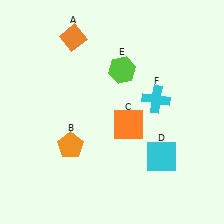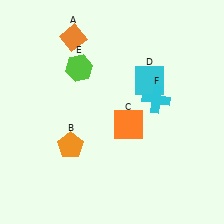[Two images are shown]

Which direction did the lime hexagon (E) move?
The lime hexagon (E) moved left.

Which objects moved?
The objects that moved are: the cyan square (D), the lime hexagon (E).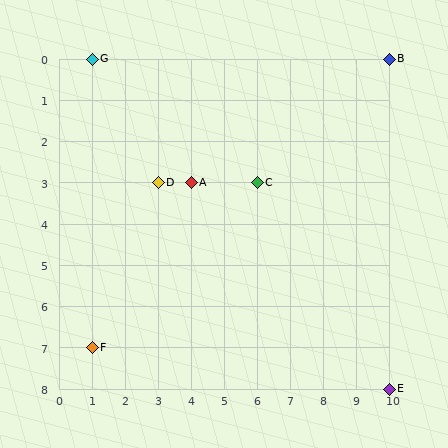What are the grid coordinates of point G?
Point G is at grid coordinates (1, 0).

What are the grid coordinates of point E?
Point E is at grid coordinates (10, 8).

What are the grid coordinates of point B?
Point B is at grid coordinates (10, 0).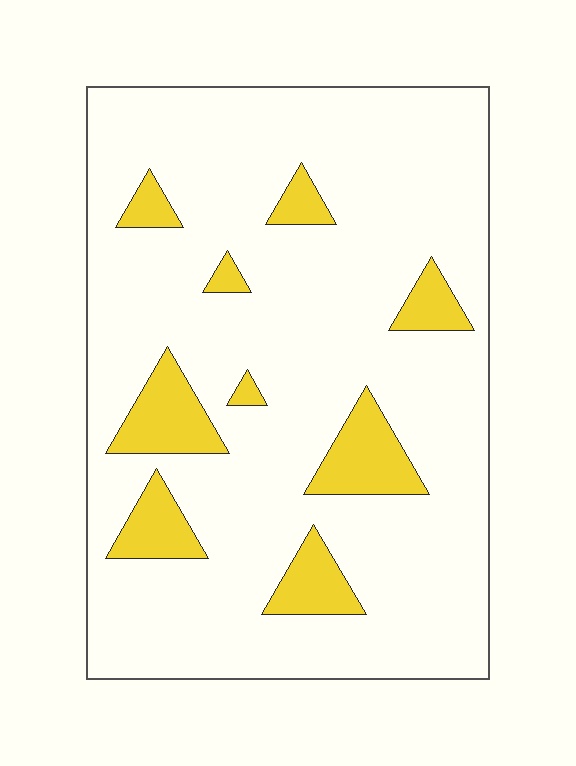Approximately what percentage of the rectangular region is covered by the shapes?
Approximately 15%.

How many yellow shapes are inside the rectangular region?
9.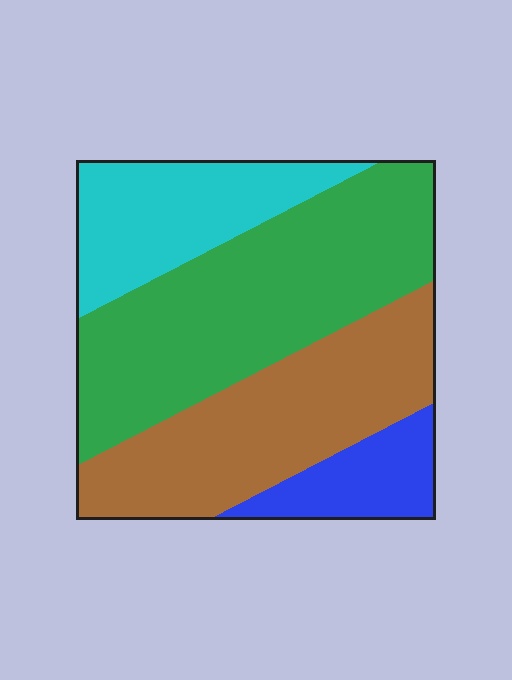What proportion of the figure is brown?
Brown takes up about one third (1/3) of the figure.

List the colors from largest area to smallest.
From largest to smallest: green, brown, cyan, blue.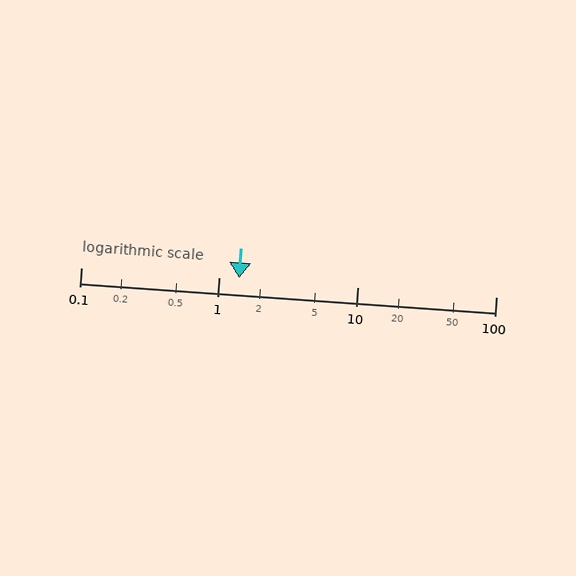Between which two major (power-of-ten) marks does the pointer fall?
The pointer is between 1 and 10.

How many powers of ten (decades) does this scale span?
The scale spans 3 decades, from 0.1 to 100.